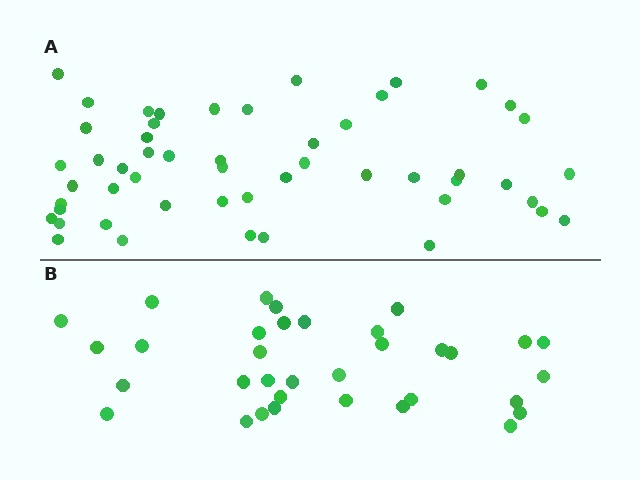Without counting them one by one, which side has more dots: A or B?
Region A (the top region) has more dots.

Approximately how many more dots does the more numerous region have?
Region A has approximately 20 more dots than region B.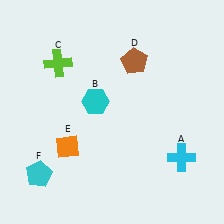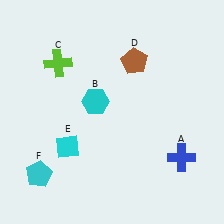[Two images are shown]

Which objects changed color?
A changed from cyan to blue. E changed from orange to cyan.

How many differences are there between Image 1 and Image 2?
There are 2 differences between the two images.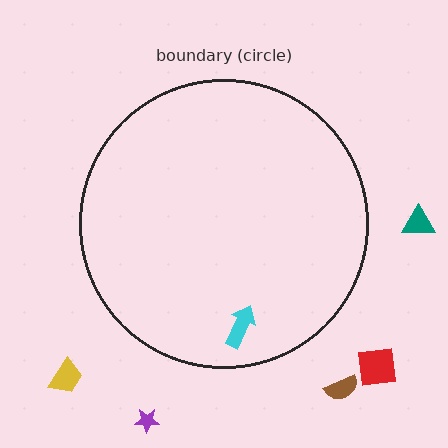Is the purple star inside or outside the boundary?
Outside.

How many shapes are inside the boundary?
1 inside, 5 outside.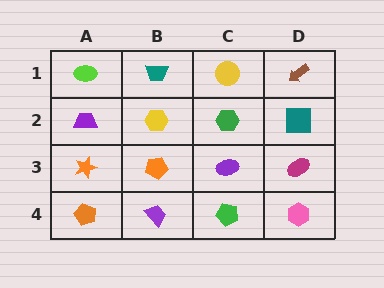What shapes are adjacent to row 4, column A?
An orange star (row 3, column A), a purple trapezoid (row 4, column B).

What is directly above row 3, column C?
A green hexagon.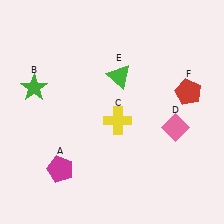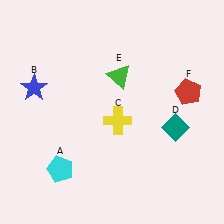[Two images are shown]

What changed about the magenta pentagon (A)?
In Image 1, A is magenta. In Image 2, it changed to cyan.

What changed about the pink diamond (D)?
In Image 1, D is pink. In Image 2, it changed to teal.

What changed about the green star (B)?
In Image 1, B is green. In Image 2, it changed to blue.